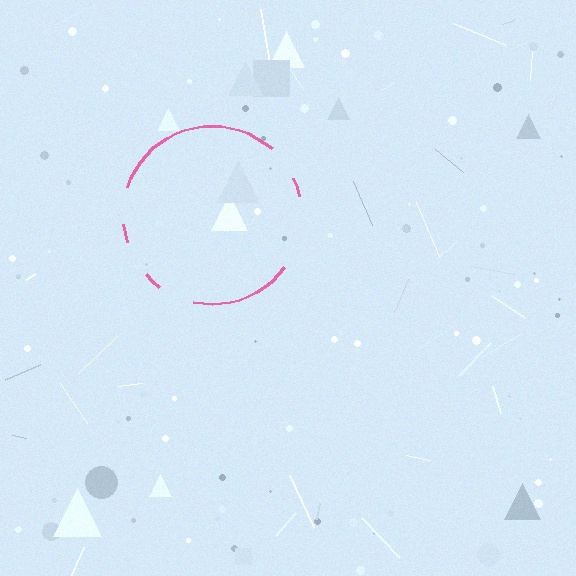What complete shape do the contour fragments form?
The contour fragments form a circle.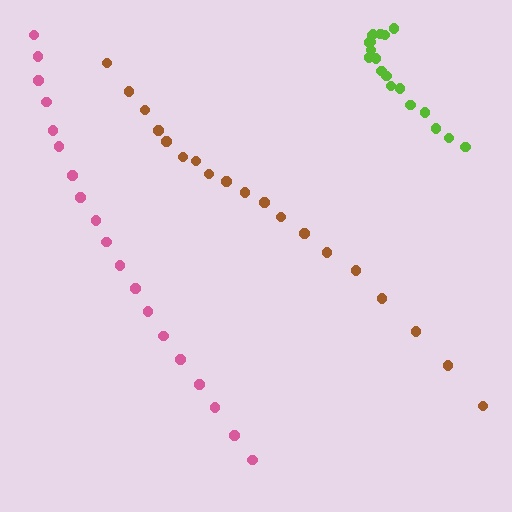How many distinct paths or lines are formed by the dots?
There are 3 distinct paths.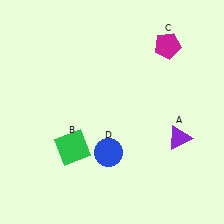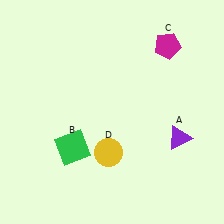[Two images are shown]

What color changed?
The circle (D) changed from blue in Image 1 to yellow in Image 2.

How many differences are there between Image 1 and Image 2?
There is 1 difference between the two images.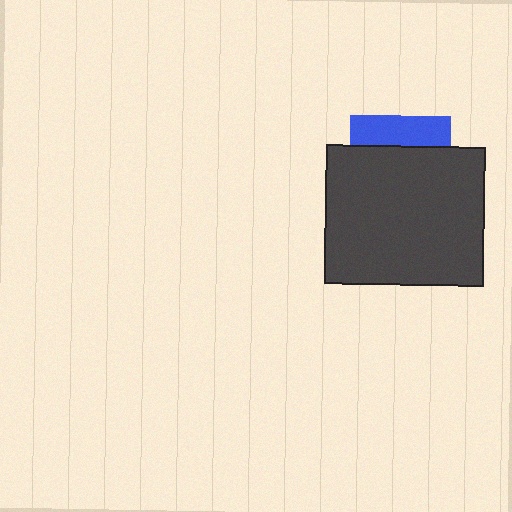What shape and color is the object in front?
The object in front is a dark gray rectangle.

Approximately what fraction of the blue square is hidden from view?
Roughly 70% of the blue square is hidden behind the dark gray rectangle.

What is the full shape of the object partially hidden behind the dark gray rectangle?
The partially hidden object is a blue square.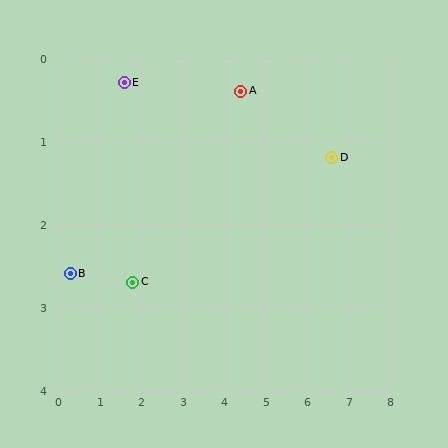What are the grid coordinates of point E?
Point E is at approximately (1.6, 0.3).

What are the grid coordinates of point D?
Point D is at approximately (6.6, 1.2).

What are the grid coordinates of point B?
Point B is at approximately (0.3, 2.6).